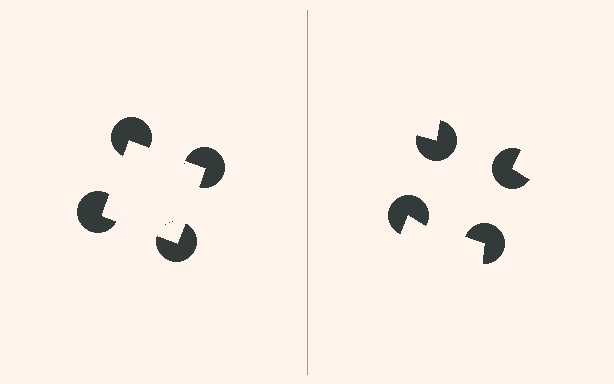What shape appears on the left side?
An illusory square.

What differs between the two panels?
The pac-man discs are positioned identically on both sides; only the wedge orientations differ. On the left they align to a square; on the right they are misaligned.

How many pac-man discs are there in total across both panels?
8 — 4 on each side.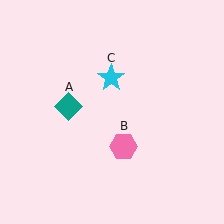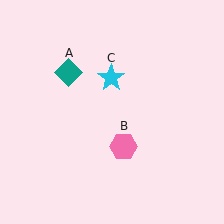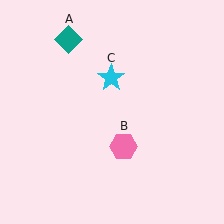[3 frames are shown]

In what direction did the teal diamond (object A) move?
The teal diamond (object A) moved up.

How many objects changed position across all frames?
1 object changed position: teal diamond (object A).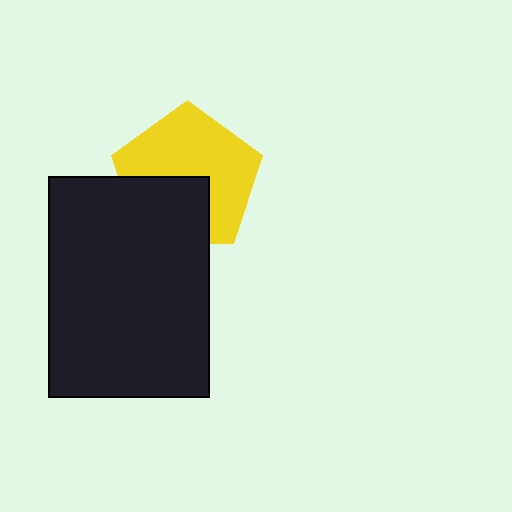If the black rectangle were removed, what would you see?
You would see the complete yellow pentagon.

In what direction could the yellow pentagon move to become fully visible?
The yellow pentagon could move up. That would shift it out from behind the black rectangle entirely.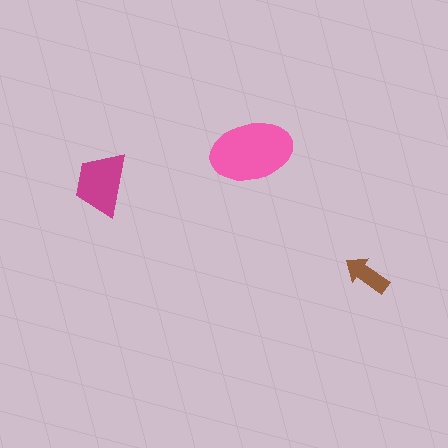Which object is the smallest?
The brown arrow.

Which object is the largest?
The pink ellipse.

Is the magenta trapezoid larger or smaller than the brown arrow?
Larger.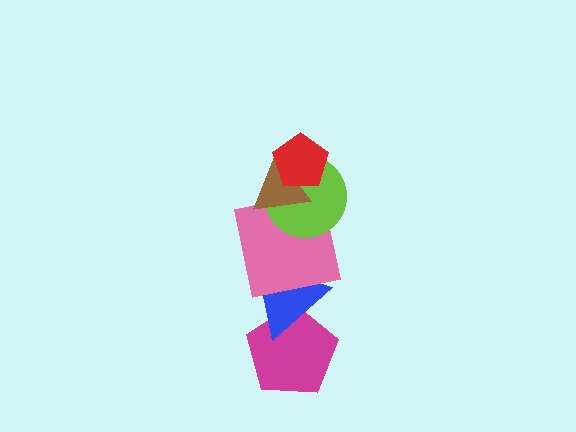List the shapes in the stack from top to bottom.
From top to bottom: the red pentagon, the brown triangle, the lime circle, the pink square, the blue triangle, the magenta pentagon.